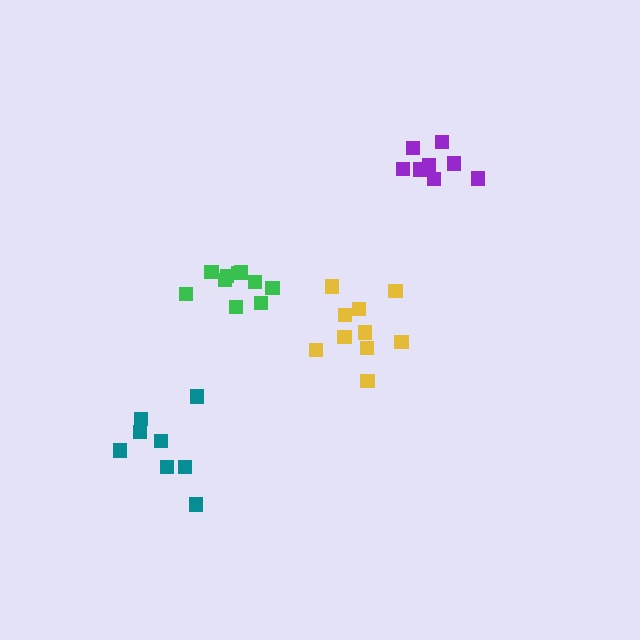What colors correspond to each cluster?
The clusters are colored: green, purple, yellow, teal.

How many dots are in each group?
Group 1: 10 dots, Group 2: 8 dots, Group 3: 10 dots, Group 4: 8 dots (36 total).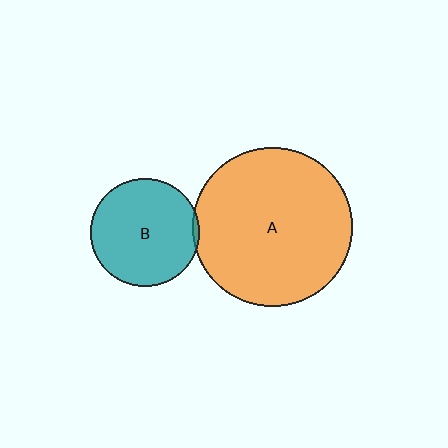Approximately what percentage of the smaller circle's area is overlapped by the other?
Approximately 5%.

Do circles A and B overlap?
Yes.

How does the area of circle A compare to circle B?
Approximately 2.2 times.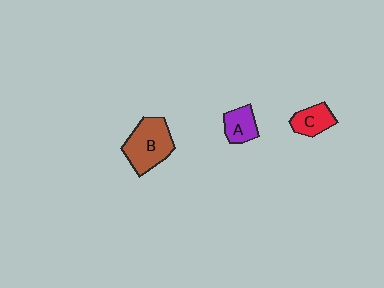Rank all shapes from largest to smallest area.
From largest to smallest: B (brown), C (red), A (purple).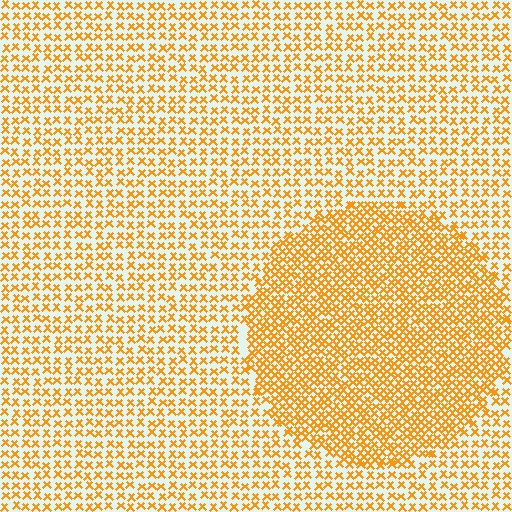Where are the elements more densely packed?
The elements are more densely packed inside the circle boundary.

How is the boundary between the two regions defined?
The boundary is defined by a change in element density (approximately 1.8x ratio). All elements are the same color, size, and shape.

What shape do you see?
I see a circle.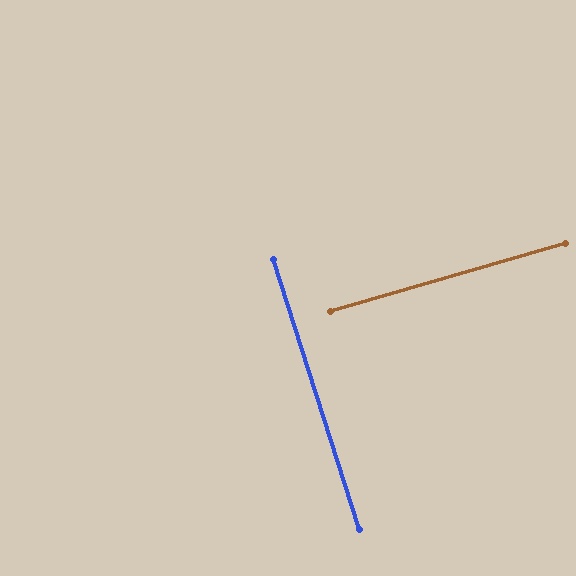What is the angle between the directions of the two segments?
Approximately 88 degrees.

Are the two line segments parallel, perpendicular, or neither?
Perpendicular — they meet at approximately 88°.